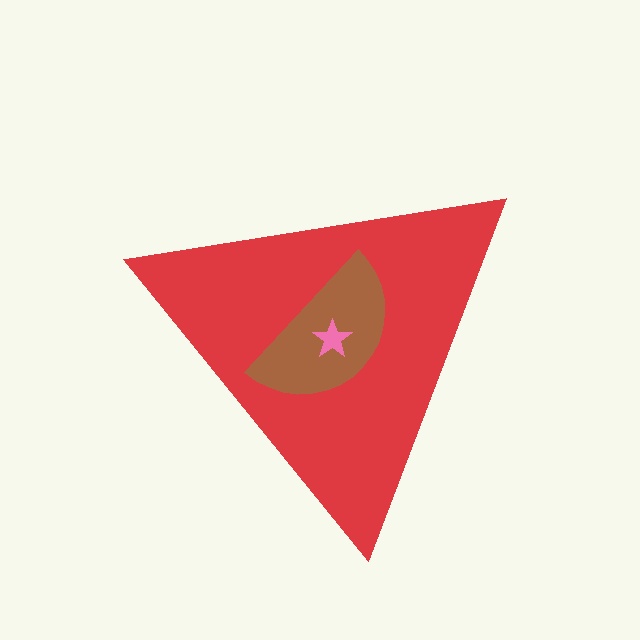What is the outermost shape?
The red triangle.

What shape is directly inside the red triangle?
The brown semicircle.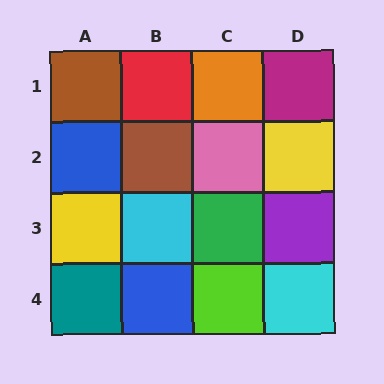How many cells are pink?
1 cell is pink.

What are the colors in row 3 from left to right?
Yellow, cyan, green, purple.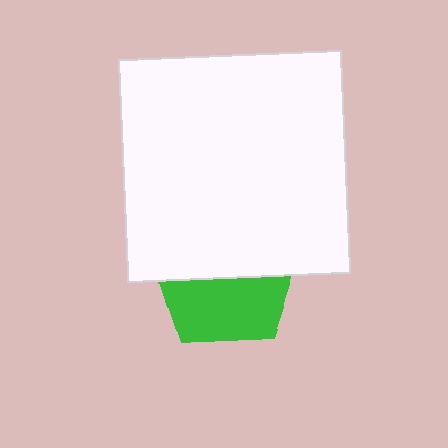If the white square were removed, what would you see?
You would see the complete green pentagon.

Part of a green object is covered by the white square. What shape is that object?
It is a pentagon.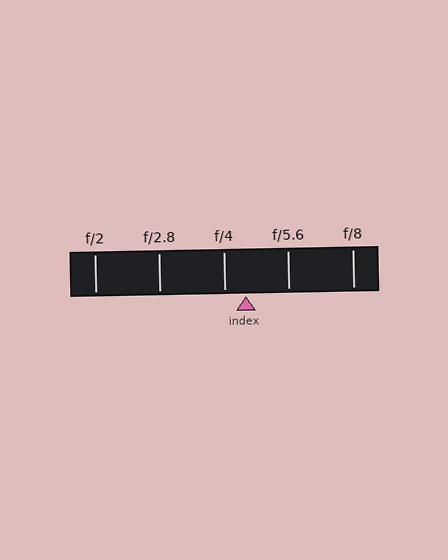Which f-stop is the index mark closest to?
The index mark is closest to f/4.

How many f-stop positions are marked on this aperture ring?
There are 5 f-stop positions marked.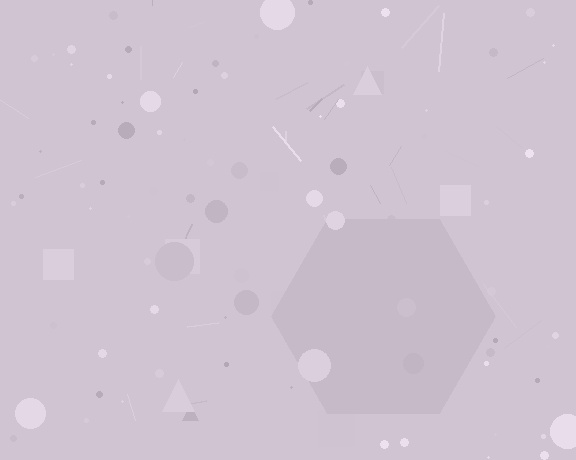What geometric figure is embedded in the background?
A hexagon is embedded in the background.